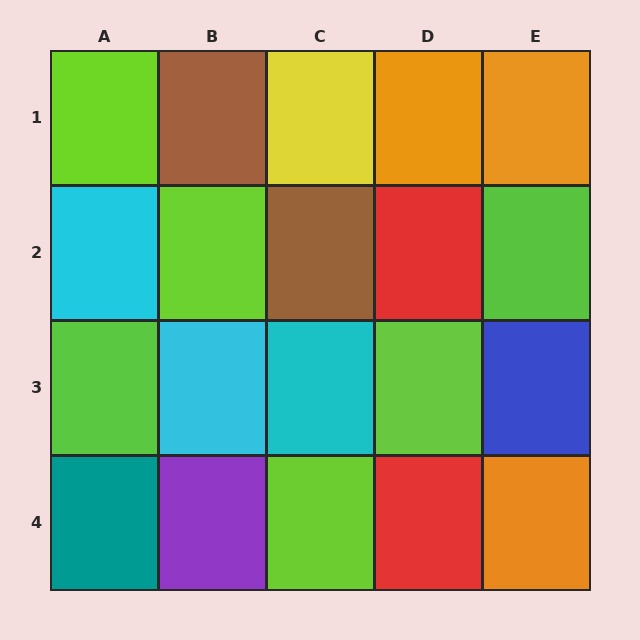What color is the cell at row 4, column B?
Purple.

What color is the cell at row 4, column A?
Teal.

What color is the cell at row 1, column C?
Yellow.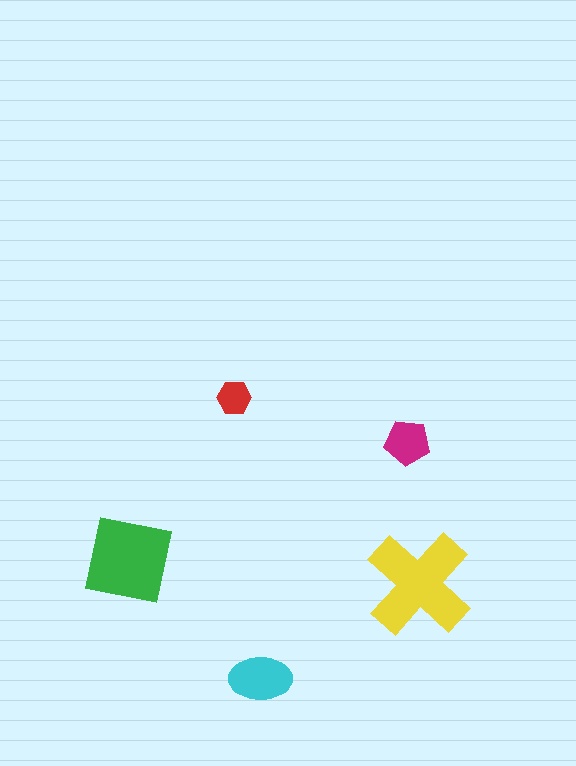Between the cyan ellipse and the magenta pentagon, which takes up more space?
The cyan ellipse.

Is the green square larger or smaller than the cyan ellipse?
Larger.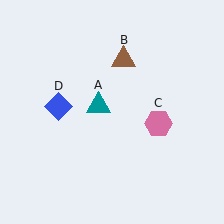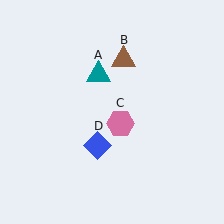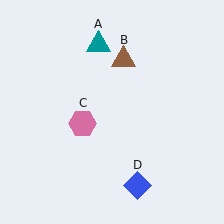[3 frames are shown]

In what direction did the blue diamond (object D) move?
The blue diamond (object D) moved down and to the right.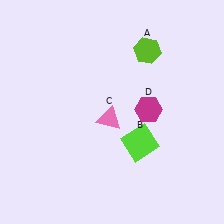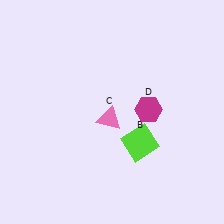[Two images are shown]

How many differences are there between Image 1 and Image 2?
There is 1 difference between the two images.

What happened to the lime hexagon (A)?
The lime hexagon (A) was removed in Image 2. It was in the top-right area of Image 1.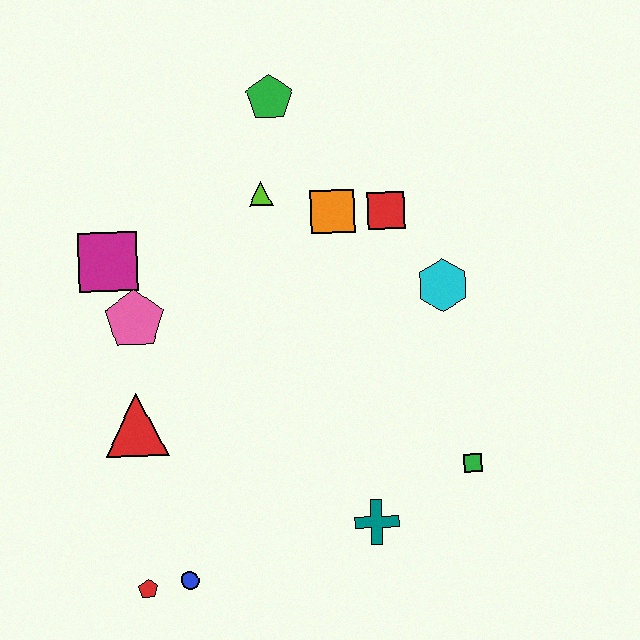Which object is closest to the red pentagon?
The blue circle is closest to the red pentagon.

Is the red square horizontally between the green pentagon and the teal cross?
No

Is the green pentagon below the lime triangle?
No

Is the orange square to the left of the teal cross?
Yes